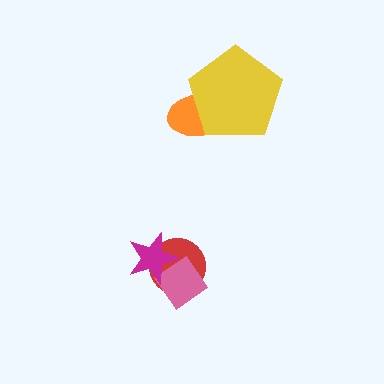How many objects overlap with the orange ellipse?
1 object overlaps with the orange ellipse.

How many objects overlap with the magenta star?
2 objects overlap with the magenta star.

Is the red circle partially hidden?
Yes, it is partially covered by another shape.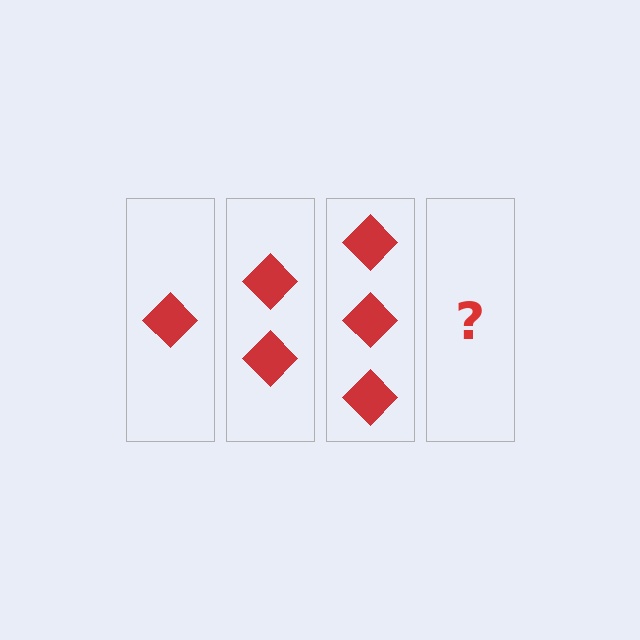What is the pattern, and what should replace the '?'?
The pattern is that each step adds one more diamond. The '?' should be 4 diamonds.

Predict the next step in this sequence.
The next step is 4 diamonds.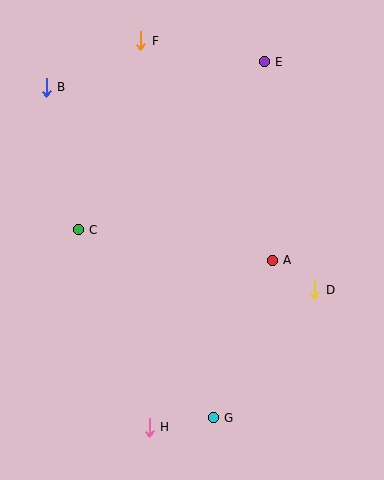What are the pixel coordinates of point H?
Point H is at (149, 427).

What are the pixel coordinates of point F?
Point F is at (141, 41).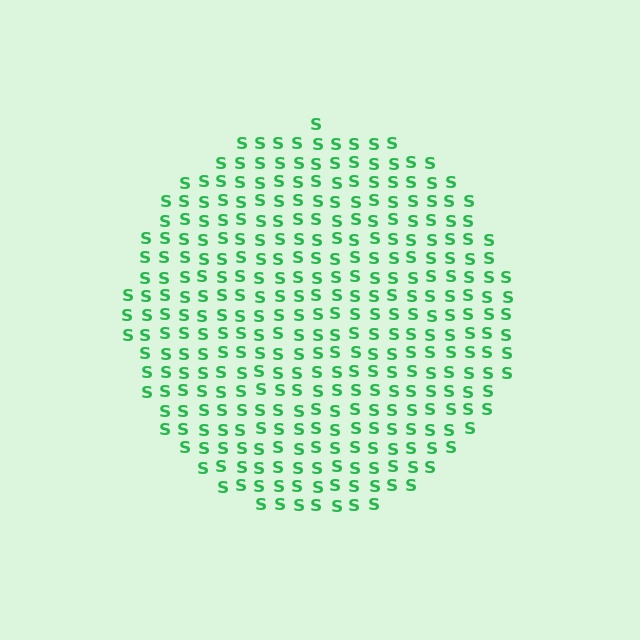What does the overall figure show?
The overall figure shows a circle.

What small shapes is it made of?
It is made of small letter S's.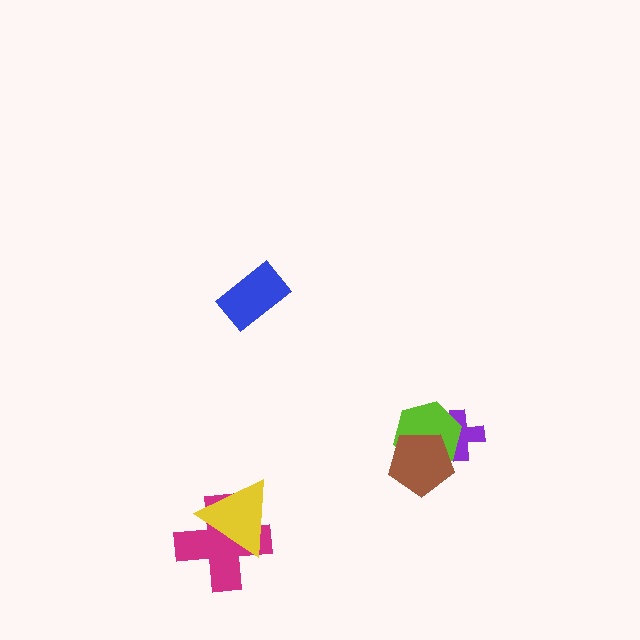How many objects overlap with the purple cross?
2 objects overlap with the purple cross.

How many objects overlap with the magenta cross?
1 object overlaps with the magenta cross.